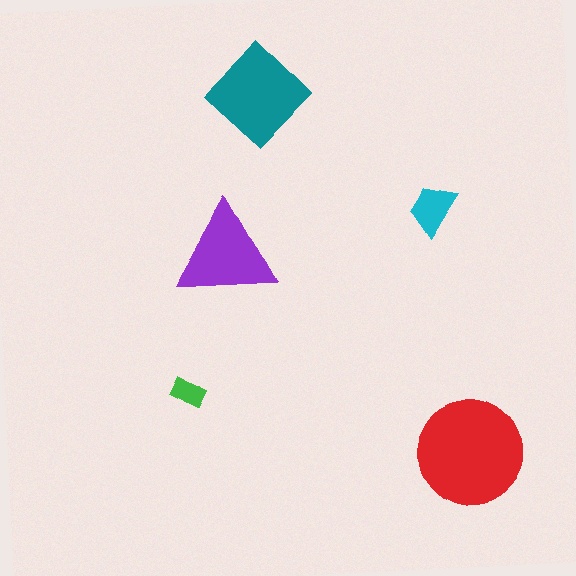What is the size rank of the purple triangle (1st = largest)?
3rd.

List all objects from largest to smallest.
The red circle, the teal diamond, the purple triangle, the cyan trapezoid, the green rectangle.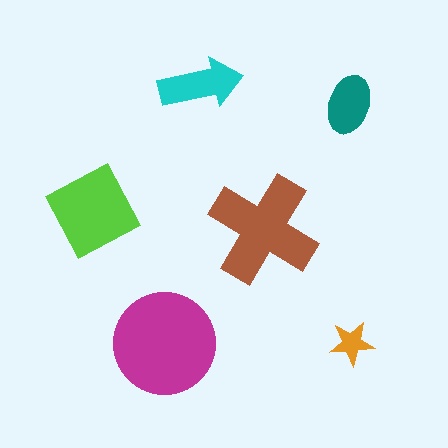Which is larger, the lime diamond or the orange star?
The lime diamond.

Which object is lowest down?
The magenta circle is bottommost.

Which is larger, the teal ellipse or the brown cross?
The brown cross.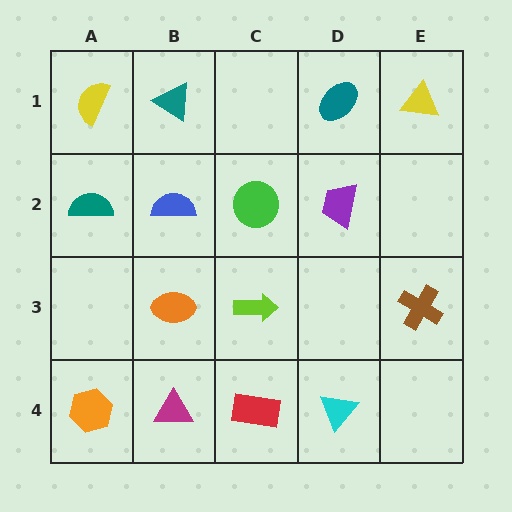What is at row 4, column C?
A red rectangle.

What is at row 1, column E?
A yellow triangle.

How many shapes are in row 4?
4 shapes.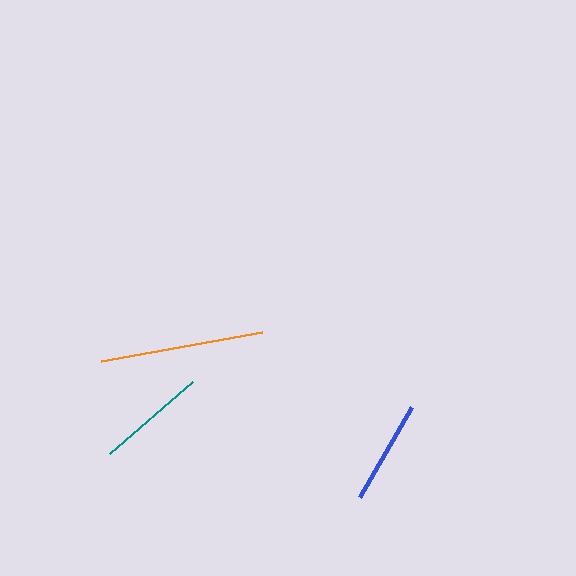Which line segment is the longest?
The orange line is the longest at approximately 163 pixels.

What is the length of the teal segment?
The teal segment is approximately 110 pixels long.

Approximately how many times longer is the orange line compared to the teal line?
The orange line is approximately 1.5 times the length of the teal line.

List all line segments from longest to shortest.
From longest to shortest: orange, teal, blue.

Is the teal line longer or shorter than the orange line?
The orange line is longer than the teal line.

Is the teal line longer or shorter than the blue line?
The teal line is longer than the blue line.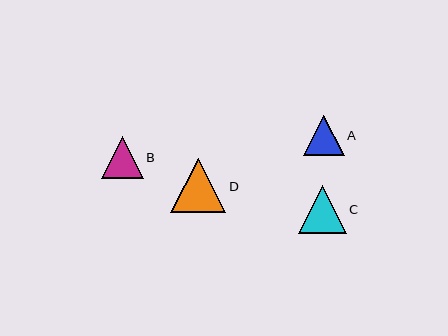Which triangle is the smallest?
Triangle A is the smallest with a size of approximately 41 pixels.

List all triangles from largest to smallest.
From largest to smallest: D, C, B, A.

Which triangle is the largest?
Triangle D is the largest with a size of approximately 55 pixels.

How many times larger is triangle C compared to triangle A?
Triangle C is approximately 1.2 times the size of triangle A.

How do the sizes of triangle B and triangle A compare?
Triangle B and triangle A are approximately the same size.